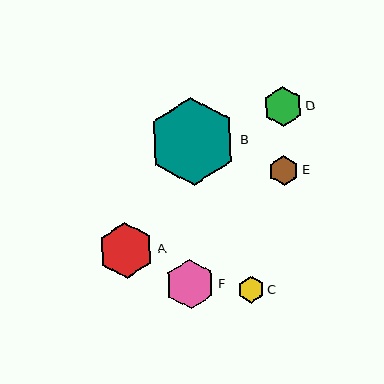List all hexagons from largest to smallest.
From largest to smallest: B, A, F, D, E, C.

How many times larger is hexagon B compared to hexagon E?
Hexagon B is approximately 3.0 times the size of hexagon E.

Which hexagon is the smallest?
Hexagon C is the smallest with a size of approximately 27 pixels.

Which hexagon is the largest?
Hexagon B is the largest with a size of approximately 88 pixels.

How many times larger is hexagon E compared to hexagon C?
Hexagon E is approximately 1.1 times the size of hexagon C.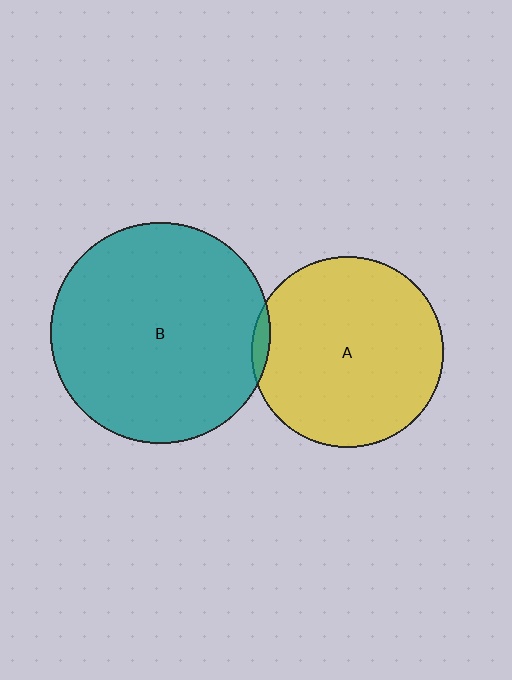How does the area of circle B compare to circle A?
Approximately 1.3 times.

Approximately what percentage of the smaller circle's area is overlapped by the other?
Approximately 5%.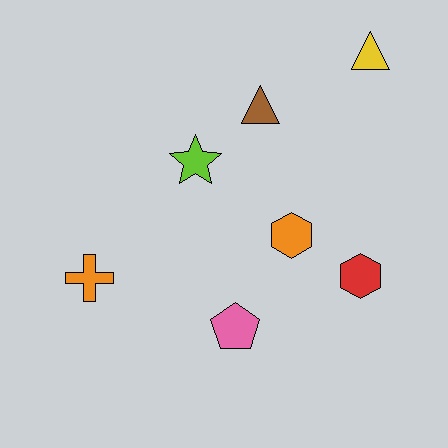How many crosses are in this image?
There is 1 cross.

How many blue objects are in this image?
There are no blue objects.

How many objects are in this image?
There are 7 objects.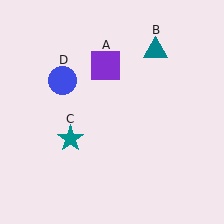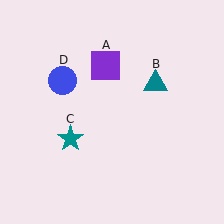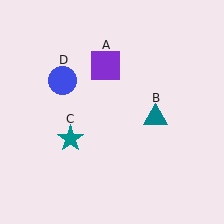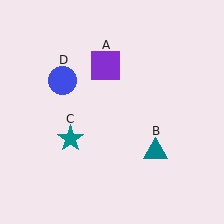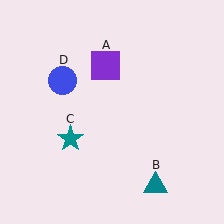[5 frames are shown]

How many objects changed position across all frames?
1 object changed position: teal triangle (object B).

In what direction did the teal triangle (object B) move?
The teal triangle (object B) moved down.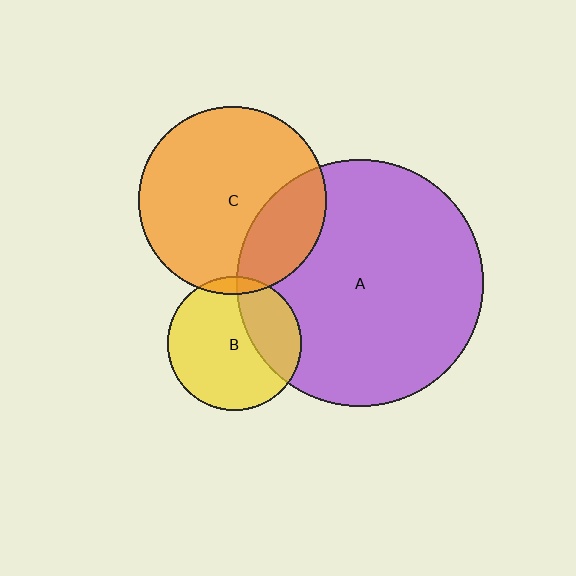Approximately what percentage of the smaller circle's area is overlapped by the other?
Approximately 5%.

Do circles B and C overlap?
Yes.